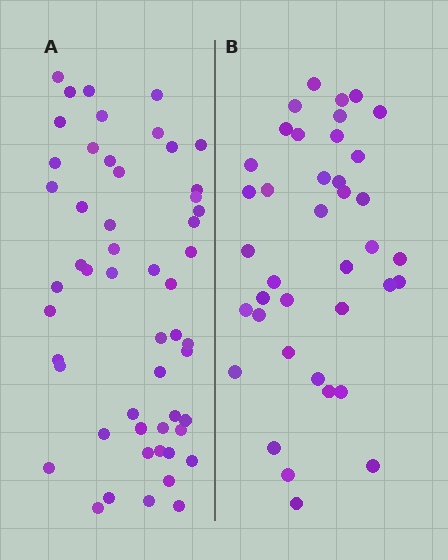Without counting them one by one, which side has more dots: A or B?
Region A (the left region) has more dots.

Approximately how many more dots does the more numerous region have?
Region A has approximately 15 more dots than region B.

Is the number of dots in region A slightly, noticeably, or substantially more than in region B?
Region A has noticeably more, but not dramatically so. The ratio is roughly 1.4 to 1.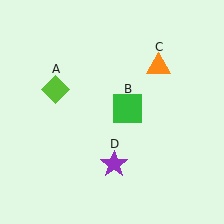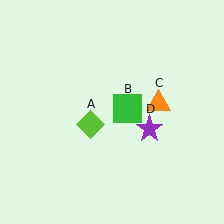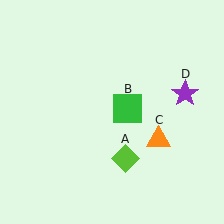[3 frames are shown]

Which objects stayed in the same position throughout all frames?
Green square (object B) remained stationary.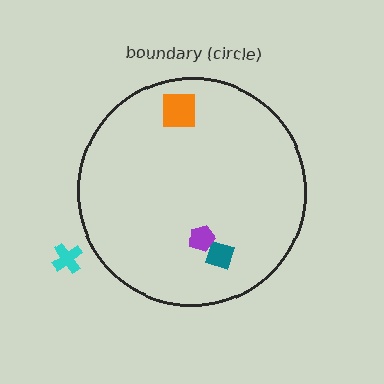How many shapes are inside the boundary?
3 inside, 1 outside.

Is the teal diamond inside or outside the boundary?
Inside.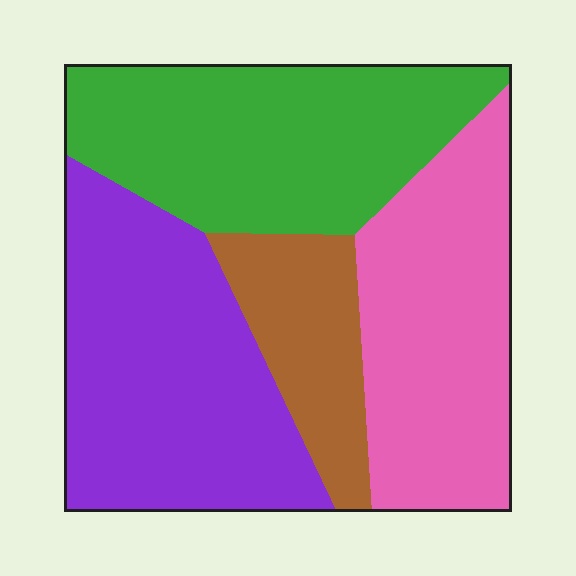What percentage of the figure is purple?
Purple takes up about one third (1/3) of the figure.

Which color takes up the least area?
Brown, at roughly 15%.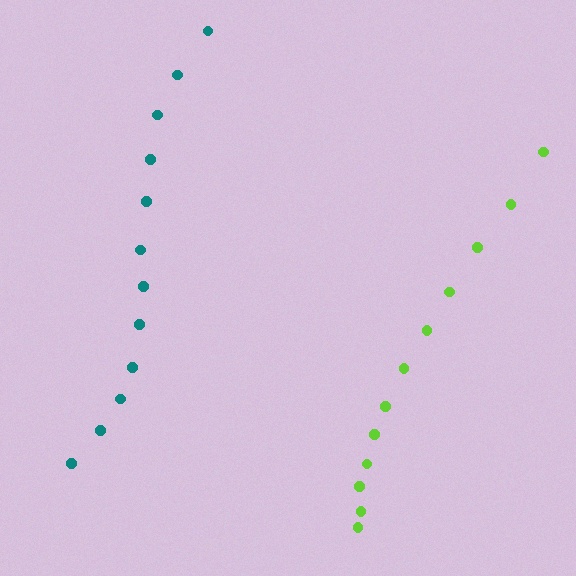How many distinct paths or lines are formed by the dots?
There are 2 distinct paths.